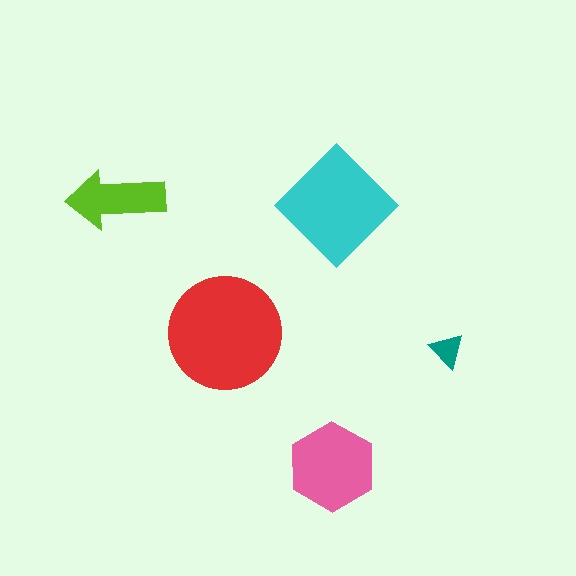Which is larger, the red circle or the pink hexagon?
The red circle.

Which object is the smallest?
The teal triangle.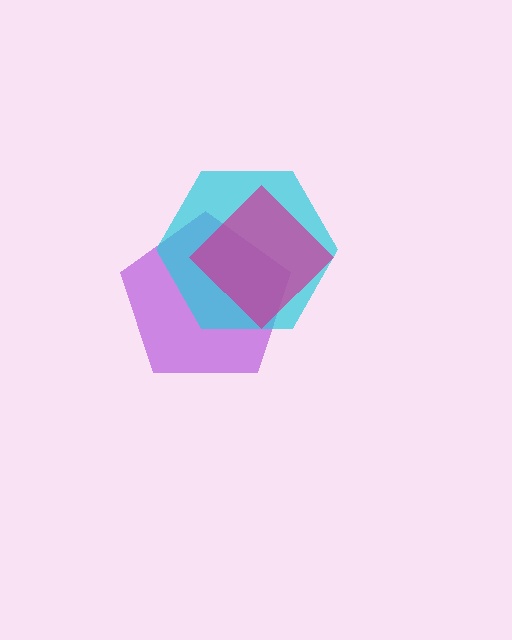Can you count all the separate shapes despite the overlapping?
Yes, there are 3 separate shapes.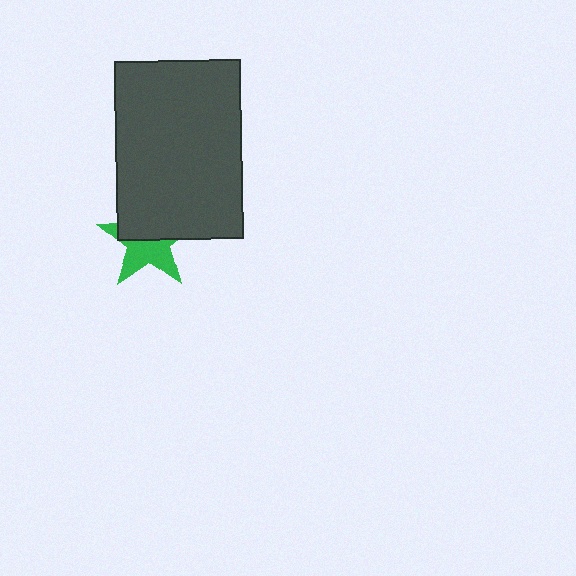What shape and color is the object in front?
The object in front is a dark gray rectangle.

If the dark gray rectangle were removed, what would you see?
You would see the complete green star.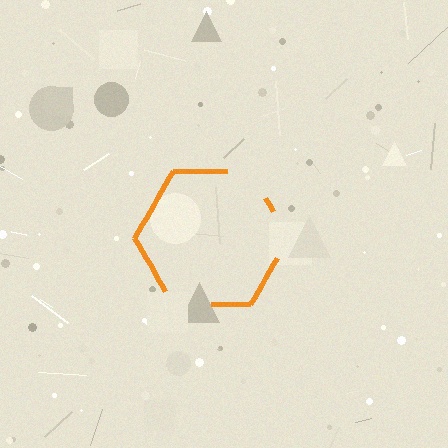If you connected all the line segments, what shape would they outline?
They would outline a hexagon.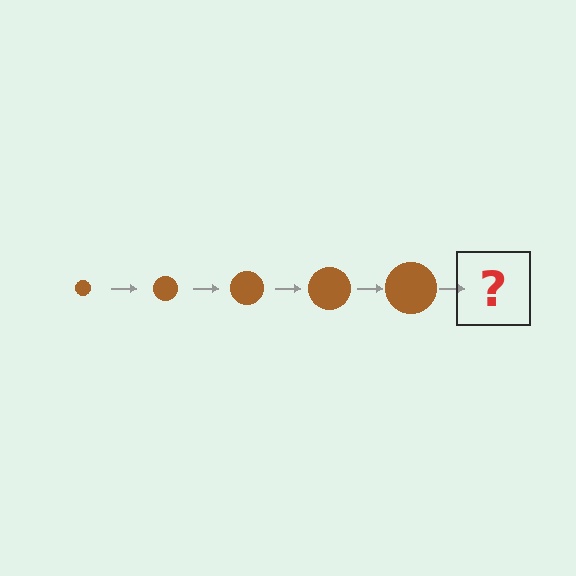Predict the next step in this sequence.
The next step is a brown circle, larger than the previous one.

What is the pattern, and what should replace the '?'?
The pattern is that the circle gets progressively larger each step. The '?' should be a brown circle, larger than the previous one.